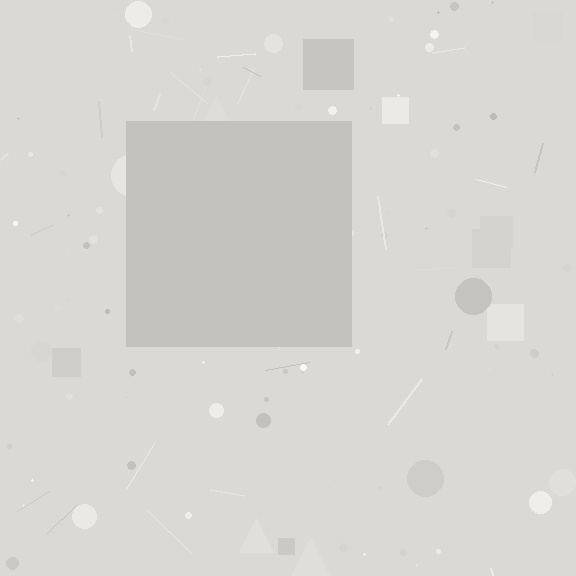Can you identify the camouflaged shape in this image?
The camouflaged shape is a square.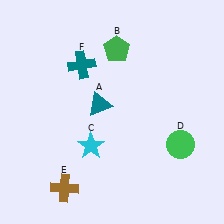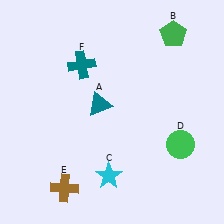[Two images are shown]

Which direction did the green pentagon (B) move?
The green pentagon (B) moved right.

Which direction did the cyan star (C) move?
The cyan star (C) moved down.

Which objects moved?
The objects that moved are: the green pentagon (B), the cyan star (C).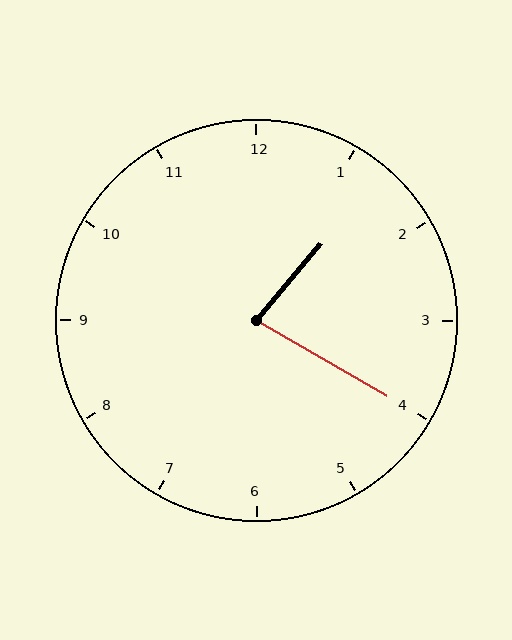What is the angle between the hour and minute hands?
Approximately 80 degrees.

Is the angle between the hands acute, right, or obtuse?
It is acute.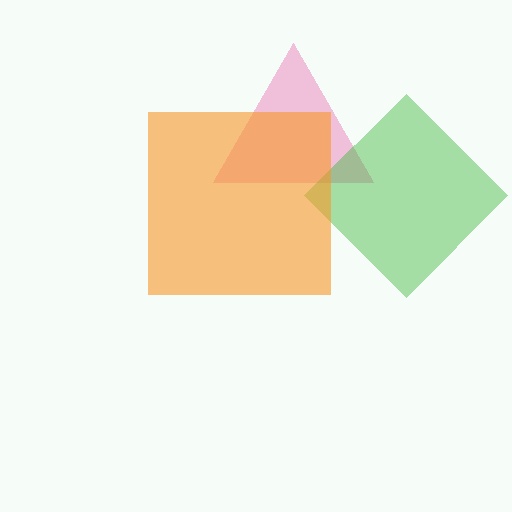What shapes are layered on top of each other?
The layered shapes are: a pink triangle, a green diamond, an orange square.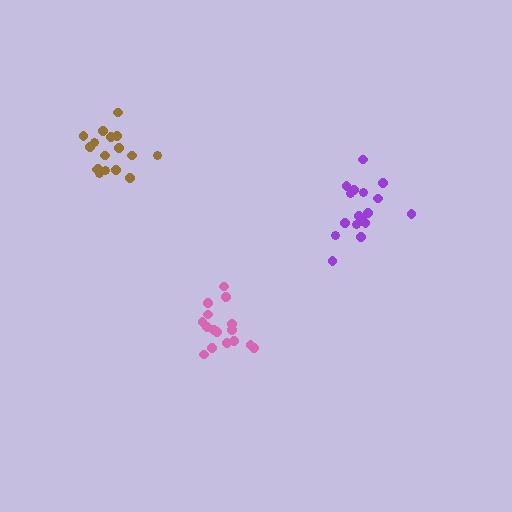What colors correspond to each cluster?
The clusters are colored: pink, brown, purple.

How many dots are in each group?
Group 1: 16 dots, Group 2: 17 dots, Group 3: 17 dots (50 total).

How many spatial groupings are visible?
There are 3 spatial groupings.